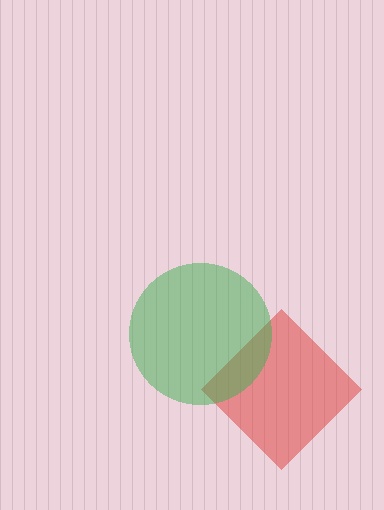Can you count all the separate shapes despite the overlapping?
Yes, there are 2 separate shapes.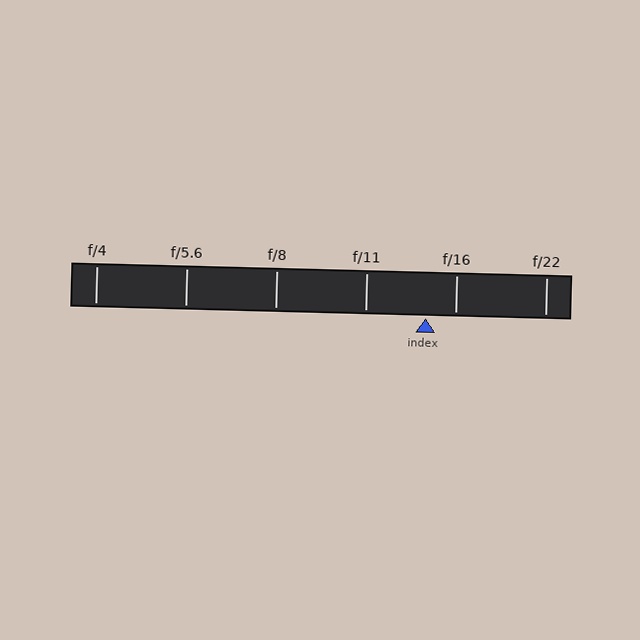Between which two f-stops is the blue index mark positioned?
The index mark is between f/11 and f/16.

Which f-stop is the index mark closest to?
The index mark is closest to f/16.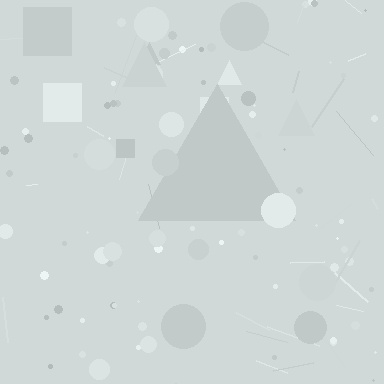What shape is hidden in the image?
A triangle is hidden in the image.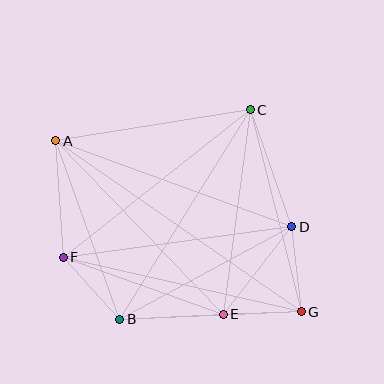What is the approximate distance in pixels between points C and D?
The distance between C and D is approximately 124 pixels.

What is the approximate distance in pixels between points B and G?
The distance between B and G is approximately 182 pixels.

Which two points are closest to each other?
Points E and G are closest to each other.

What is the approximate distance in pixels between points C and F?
The distance between C and F is approximately 238 pixels.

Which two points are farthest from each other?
Points A and G are farthest from each other.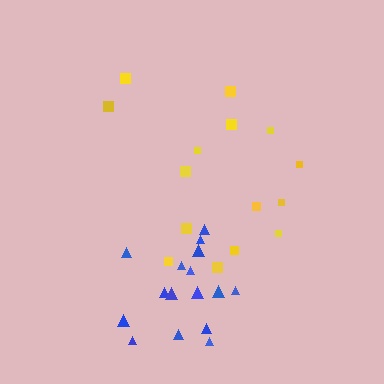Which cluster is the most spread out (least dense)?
Yellow.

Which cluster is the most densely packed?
Blue.